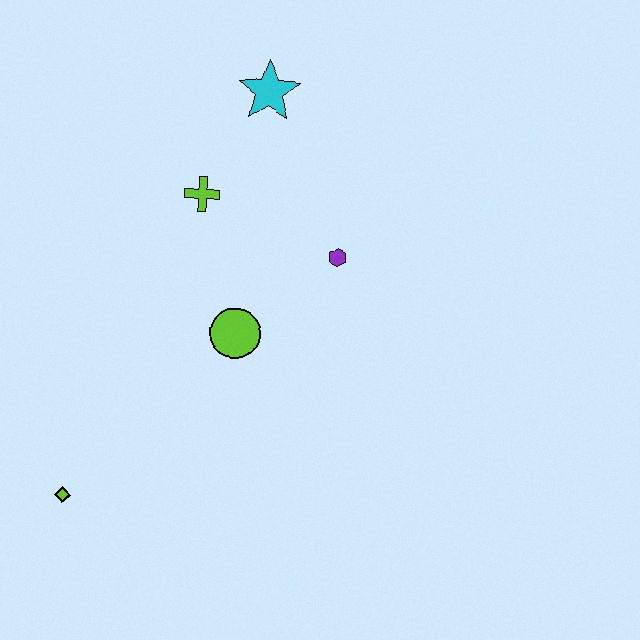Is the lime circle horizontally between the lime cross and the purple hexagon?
Yes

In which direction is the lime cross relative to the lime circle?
The lime cross is above the lime circle.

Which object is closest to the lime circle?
The purple hexagon is closest to the lime circle.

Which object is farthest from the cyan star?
The lime diamond is farthest from the cyan star.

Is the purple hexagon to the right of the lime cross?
Yes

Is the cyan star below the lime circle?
No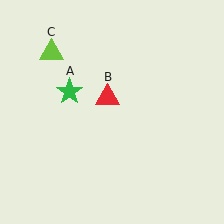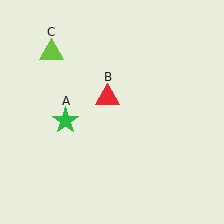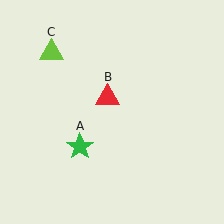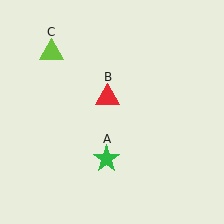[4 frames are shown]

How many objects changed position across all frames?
1 object changed position: green star (object A).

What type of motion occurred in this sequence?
The green star (object A) rotated counterclockwise around the center of the scene.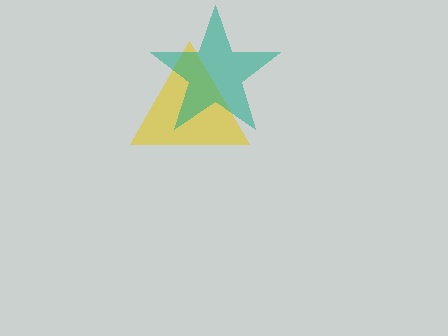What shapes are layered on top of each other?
The layered shapes are: a yellow triangle, a teal star.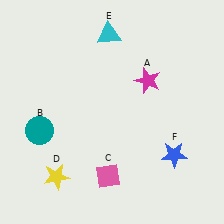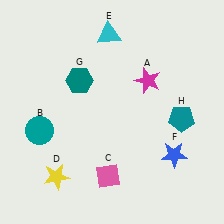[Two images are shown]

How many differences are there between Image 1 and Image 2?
There are 2 differences between the two images.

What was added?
A teal hexagon (G), a teal pentagon (H) were added in Image 2.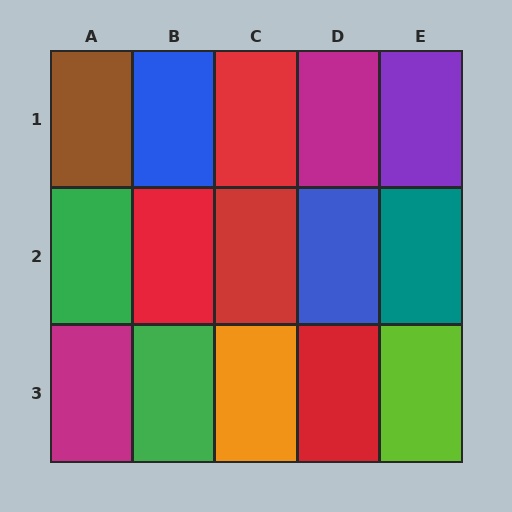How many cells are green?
2 cells are green.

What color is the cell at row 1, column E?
Purple.